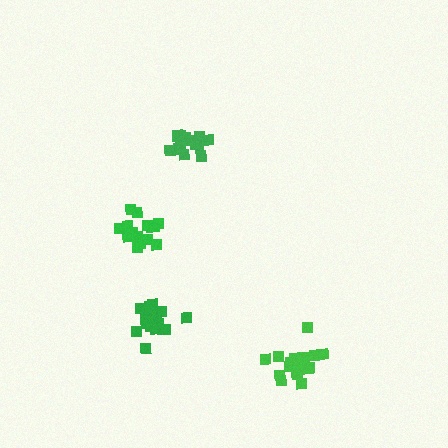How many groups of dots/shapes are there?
There are 4 groups.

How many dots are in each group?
Group 1: 20 dots, Group 2: 19 dots, Group 3: 18 dots, Group 4: 14 dots (71 total).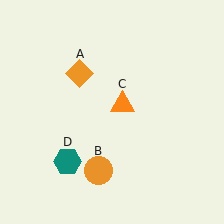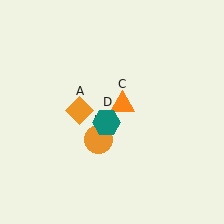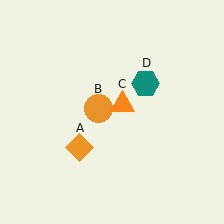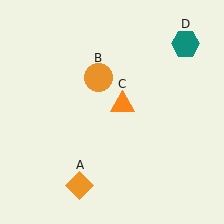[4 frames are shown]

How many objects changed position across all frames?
3 objects changed position: orange diamond (object A), orange circle (object B), teal hexagon (object D).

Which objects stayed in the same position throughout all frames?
Orange triangle (object C) remained stationary.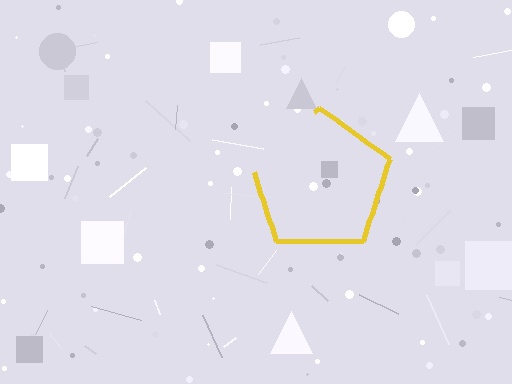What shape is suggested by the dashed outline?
The dashed outline suggests a pentagon.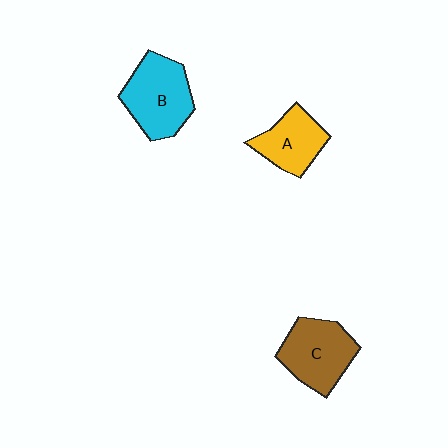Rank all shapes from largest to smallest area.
From largest to smallest: B (cyan), C (brown), A (yellow).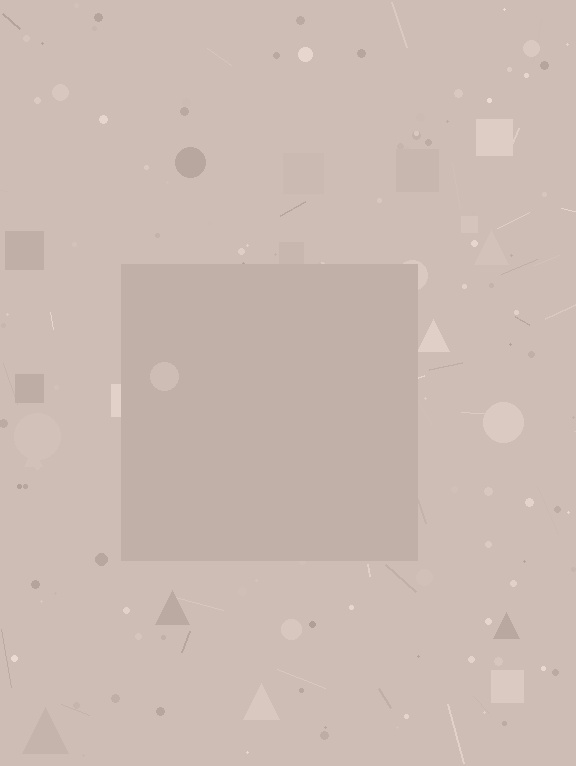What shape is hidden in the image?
A square is hidden in the image.